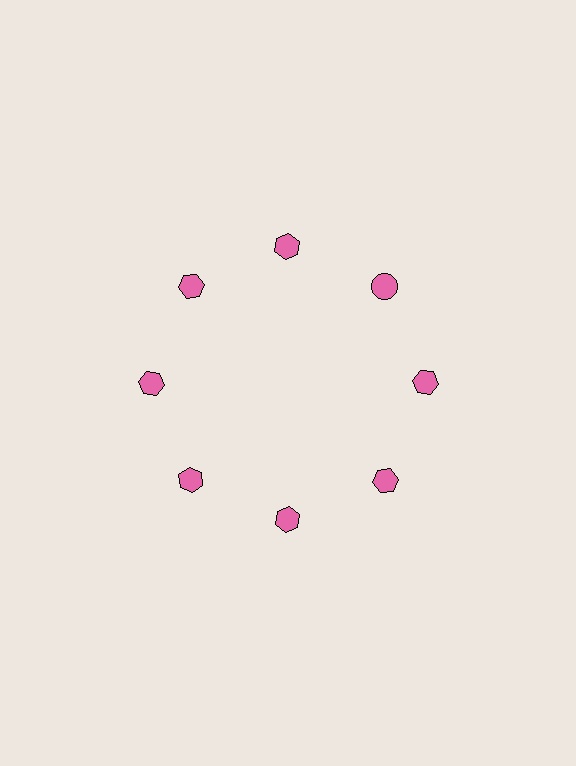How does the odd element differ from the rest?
It has a different shape: circle instead of hexagon.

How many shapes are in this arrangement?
There are 8 shapes arranged in a ring pattern.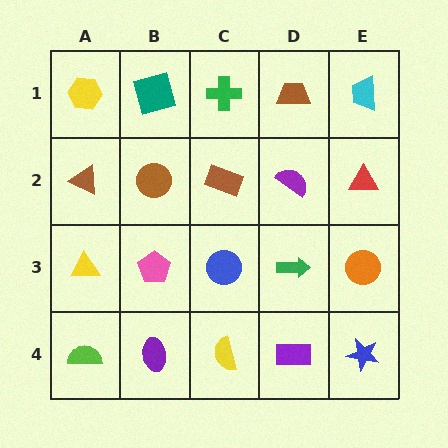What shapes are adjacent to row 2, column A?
A yellow hexagon (row 1, column A), a yellow triangle (row 3, column A), a brown circle (row 2, column B).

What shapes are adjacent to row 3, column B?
A brown circle (row 2, column B), a purple ellipse (row 4, column B), a yellow triangle (row 3, column A), a blue circle (row 3, column C).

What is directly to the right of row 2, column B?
A brown rectangle.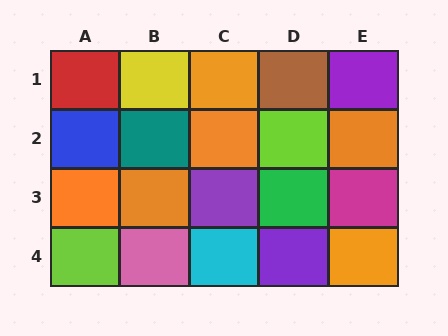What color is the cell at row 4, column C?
Cyan.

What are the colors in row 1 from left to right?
Red, yellow, orange, brown, purple.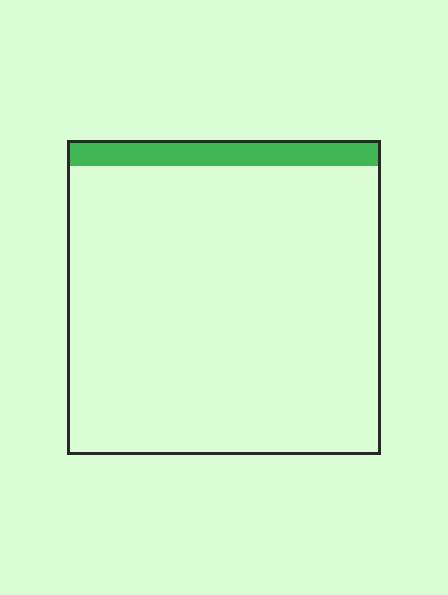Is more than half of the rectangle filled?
No.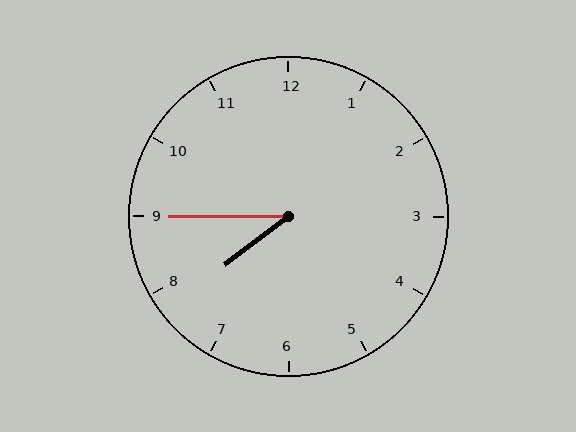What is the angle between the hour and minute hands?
Approximately 38 degrees.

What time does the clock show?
7:45.